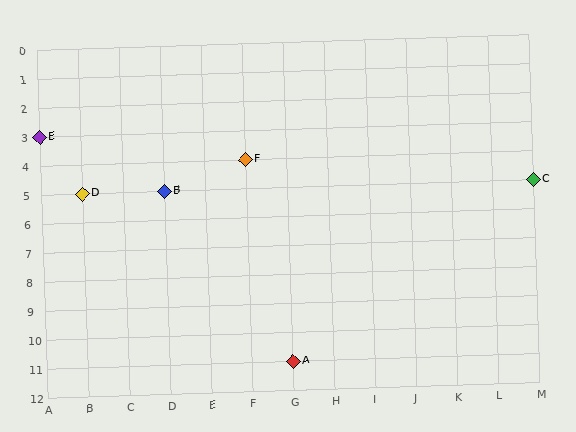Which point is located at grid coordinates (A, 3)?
Point E is at (A, 3).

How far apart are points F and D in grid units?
Points F and D are 4 columns and 1 row apart (about 4.1 grid units diagonally).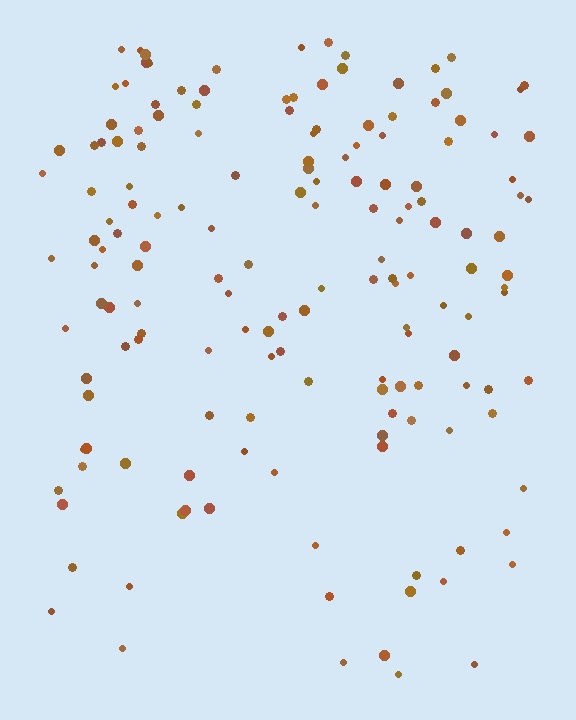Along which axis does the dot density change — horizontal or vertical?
Vertical.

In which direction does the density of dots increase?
From bottom to top, with the top side densest.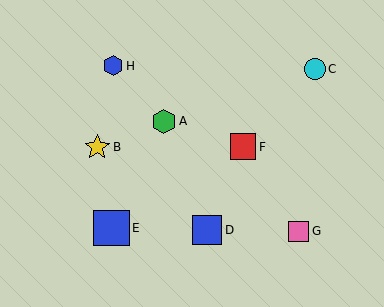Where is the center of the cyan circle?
The center of the cyan circle is at (315, 69).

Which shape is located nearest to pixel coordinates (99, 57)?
The blue hexagon (labeled H) at (113, 66) is nearest to that location.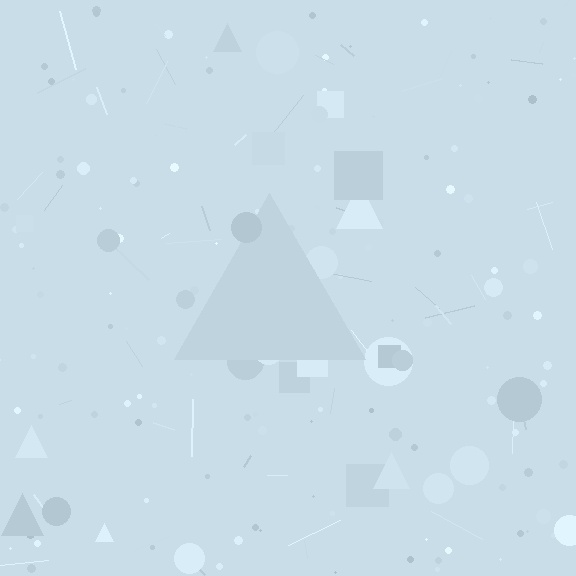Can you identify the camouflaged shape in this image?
The camouflaged shape is a triangle.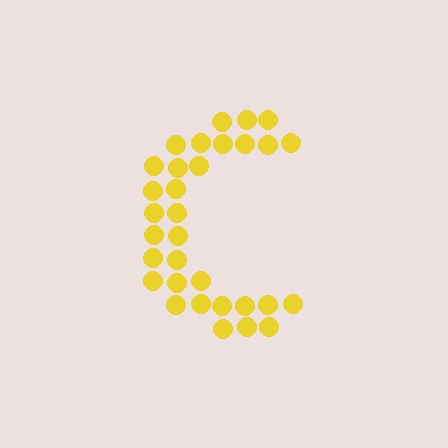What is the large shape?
The large shape is the letter C.